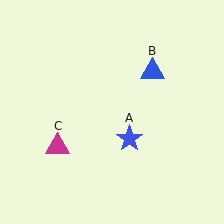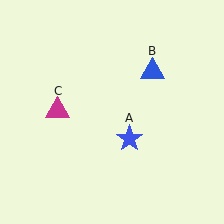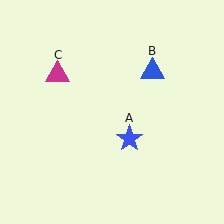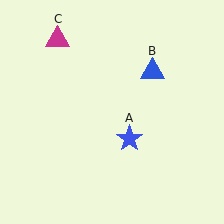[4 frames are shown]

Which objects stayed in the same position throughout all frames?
Blue star (object A) and blue triangle (object B) remained stationary.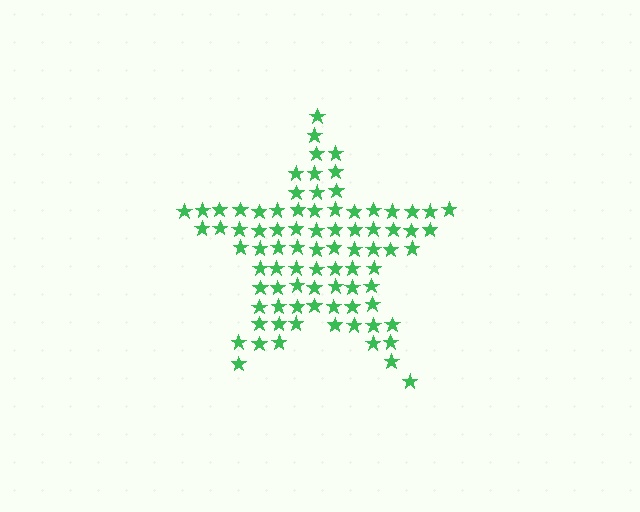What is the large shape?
The large shape is a star.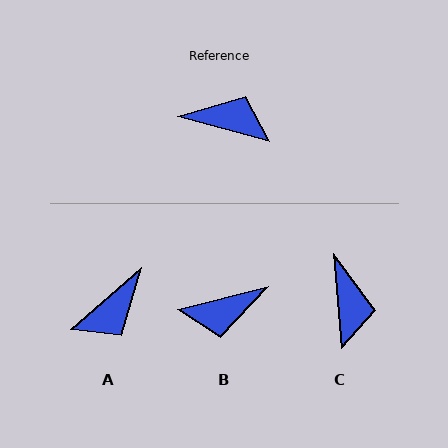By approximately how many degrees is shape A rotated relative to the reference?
Approximately 123 degrees clockwise.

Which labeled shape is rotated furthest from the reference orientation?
B, about 151 degrees away.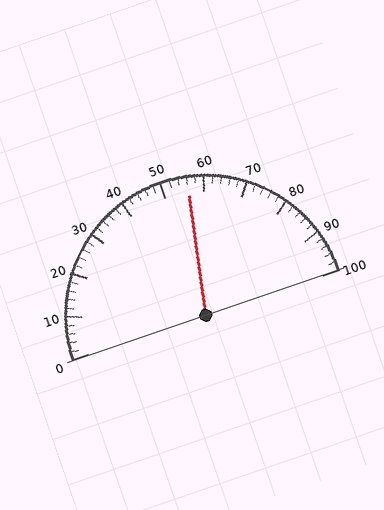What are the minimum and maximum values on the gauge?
The gauge ranges from 0 to 100.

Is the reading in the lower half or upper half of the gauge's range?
The reading is in the upper half of the range (0 to 100).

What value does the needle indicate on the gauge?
The needle indicates approximately 56.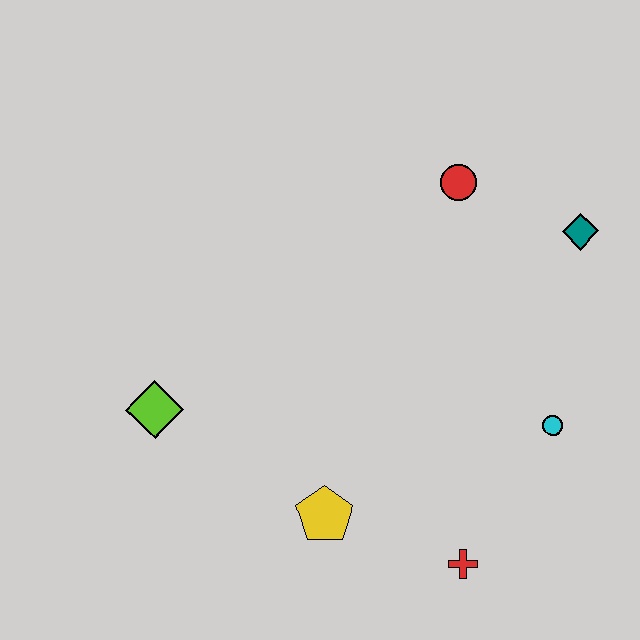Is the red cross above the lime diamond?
No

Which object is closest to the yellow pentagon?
The red cross is closest to the yellow pentagon.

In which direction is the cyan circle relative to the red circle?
The cyan circle is below the red circle.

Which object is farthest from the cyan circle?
The lime diamond is farthest from the cyan circle.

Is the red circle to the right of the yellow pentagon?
Yes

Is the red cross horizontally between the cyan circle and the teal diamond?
No